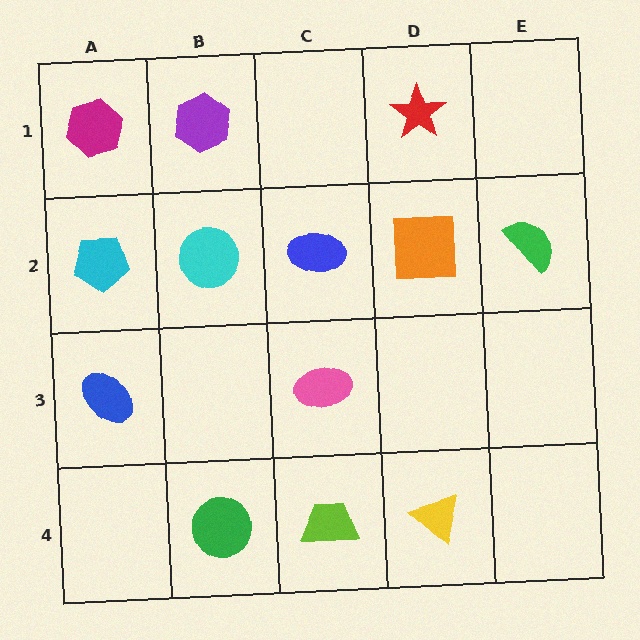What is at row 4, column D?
A yellow triangle.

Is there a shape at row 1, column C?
No, that cell is empty.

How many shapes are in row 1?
3 shapes.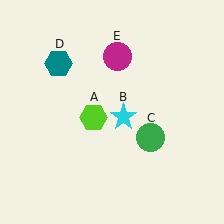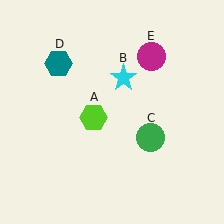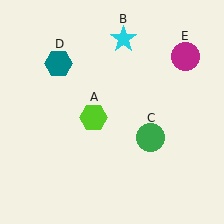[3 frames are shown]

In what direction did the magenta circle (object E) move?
The magenta circle (object E) moved right.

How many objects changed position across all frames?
2 objects changed position: cyan star (object B), magenta circle (object E).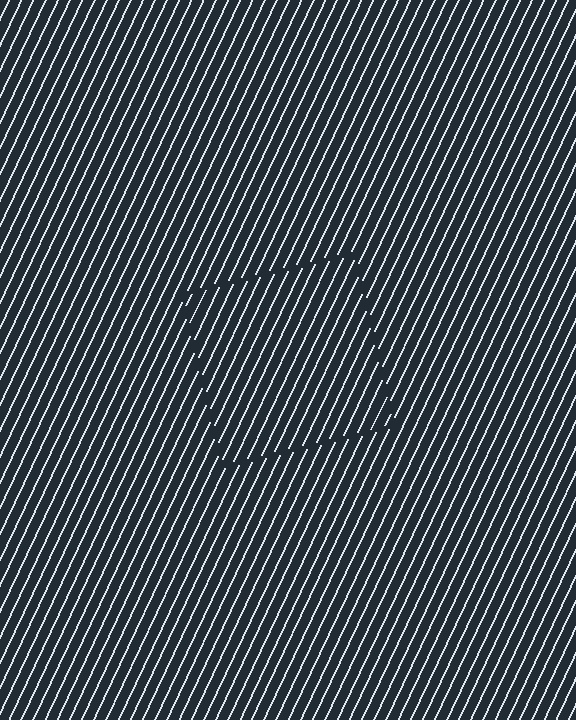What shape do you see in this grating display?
An illusory square. The interior of the shape contains the same grating, shifted by half a period — the contour is defined by the phase discontinuity where line-ends from the inner and outer gratings abut.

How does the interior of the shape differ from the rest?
The interior of the shape contains the same grating, shifted by half a period — the contour is defined by the phase discontinuity where line-ends from the inner and outer gratings abut.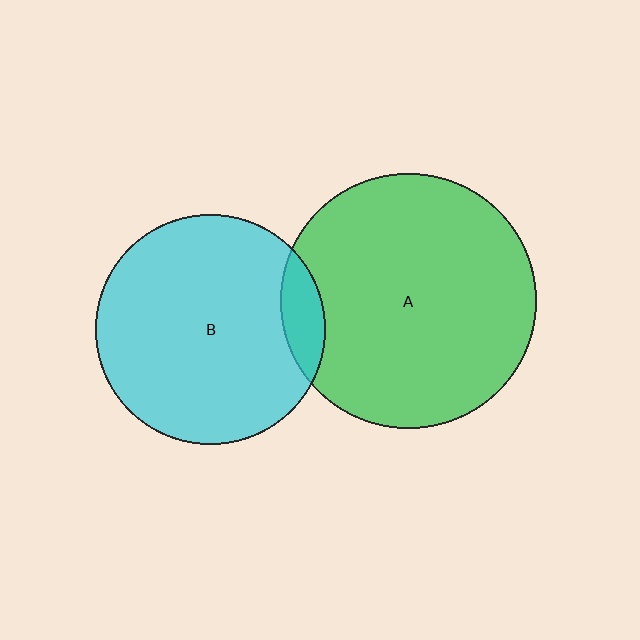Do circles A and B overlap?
Yes.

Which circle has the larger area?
Circle A (green).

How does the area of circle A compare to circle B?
Approximately 1.2 times.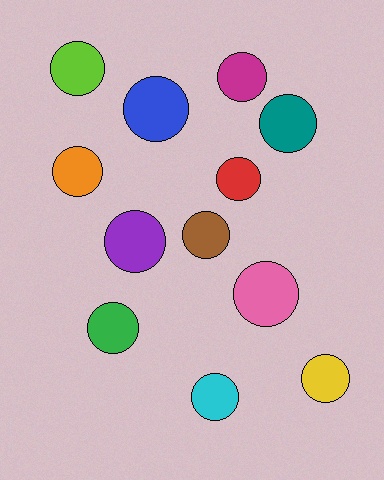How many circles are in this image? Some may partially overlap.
There are 12 circles.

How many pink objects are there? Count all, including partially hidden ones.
There is 1 pink object.